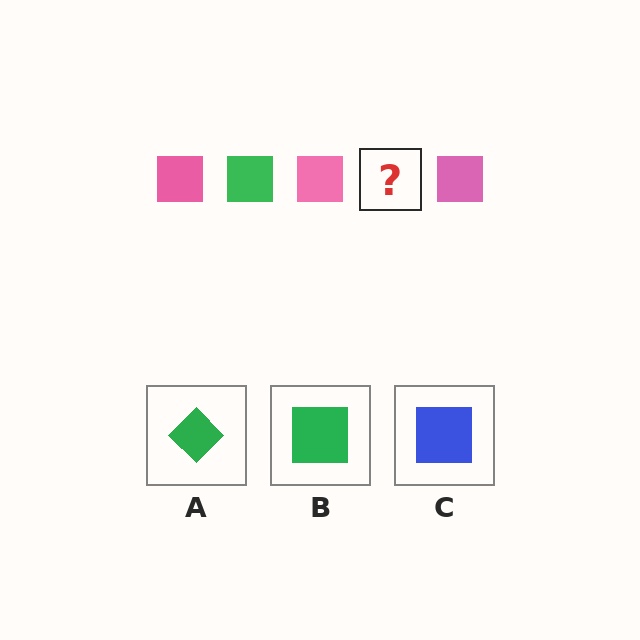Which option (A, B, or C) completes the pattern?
B.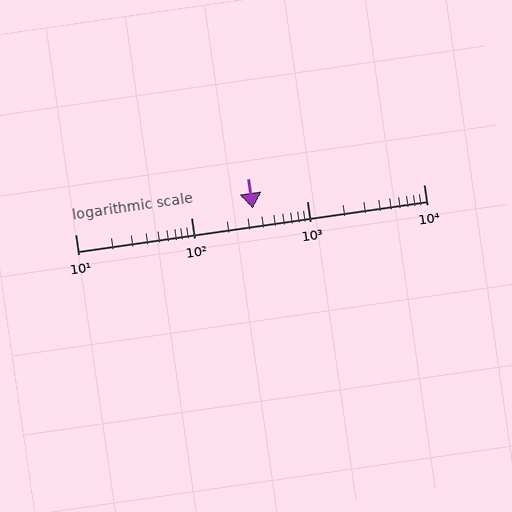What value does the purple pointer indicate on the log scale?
The pointer indicates approximately 340.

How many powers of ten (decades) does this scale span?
The scale spans 3 decades, from 10 to 10000.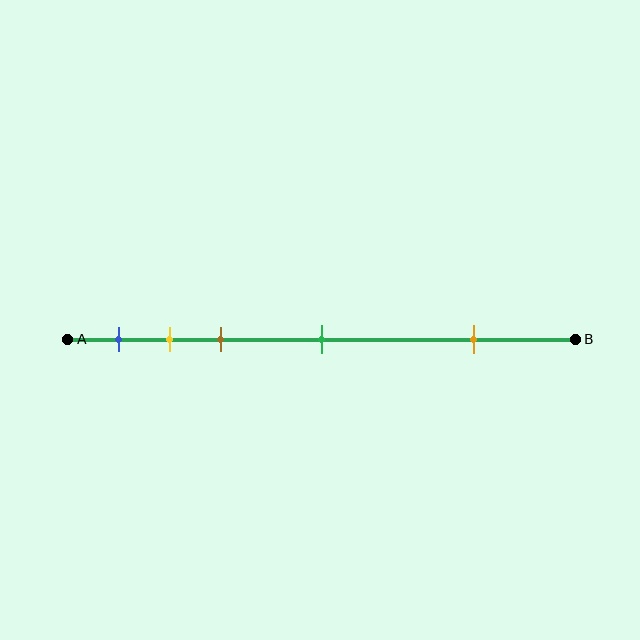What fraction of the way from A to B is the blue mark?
The blue mark is approximately 10% (0.1) of the way from A to B.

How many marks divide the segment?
There are 5 marks dividing the segment.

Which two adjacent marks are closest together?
The yellow and brown marks are the closest adjacent pair.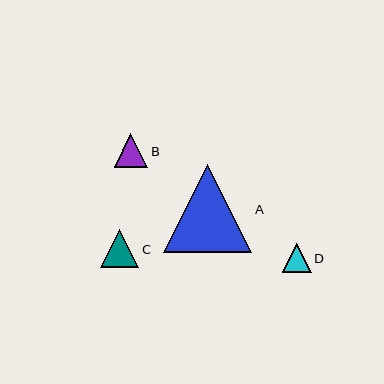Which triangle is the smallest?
Triangle D is the smallest with a size of approximately 28 pixels.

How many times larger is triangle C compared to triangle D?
Triangle C is approximately 1.3 times the size of triangle D.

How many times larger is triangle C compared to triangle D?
Triangle C is approximately 1.3 times the size of triangle D.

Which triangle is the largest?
Triangle A is the largest with a size of approximately 88 pixels.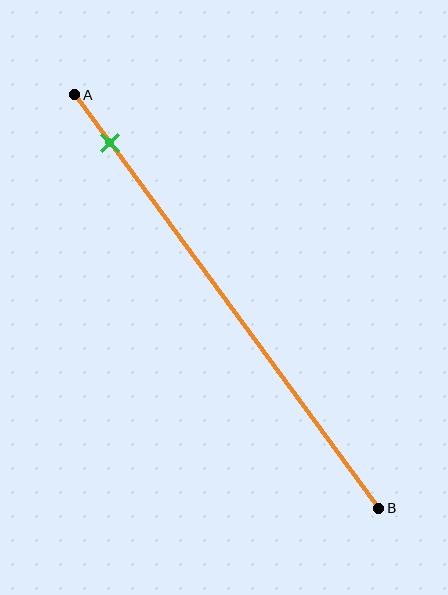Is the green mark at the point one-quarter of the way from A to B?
No, the mark is at about 10% from A, not at the 25% one-quarter point.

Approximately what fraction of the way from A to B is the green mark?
The green mark is approximately 10% of the way from A to B.